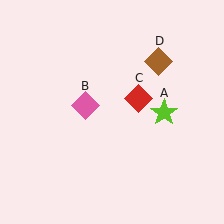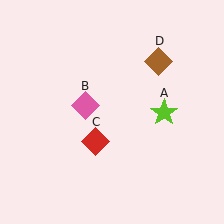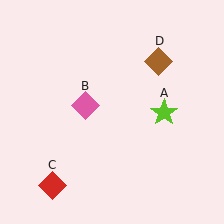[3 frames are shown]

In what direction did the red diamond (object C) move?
The red diamond (object C) moved down and to the left.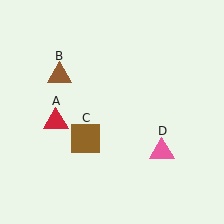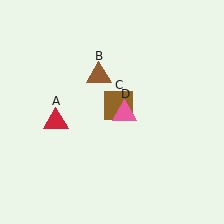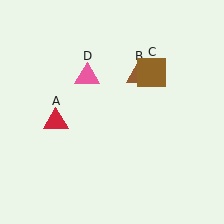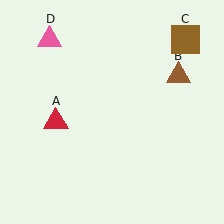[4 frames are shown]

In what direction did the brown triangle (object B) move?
The brown triangle (object B) moved right.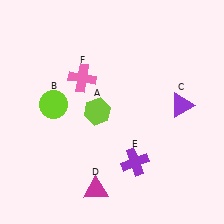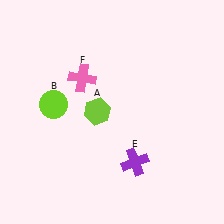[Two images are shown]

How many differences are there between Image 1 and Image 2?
There are 2 differences between the two images.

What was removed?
The magenta triangle (D), the purple triangle (C) were removed in Image 2.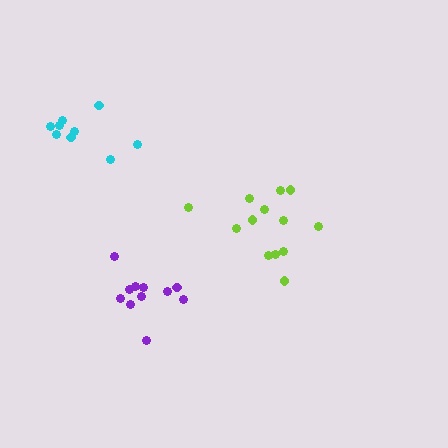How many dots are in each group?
Group 1: 11 dots, Group 2: 9 dots, Group 3: 13 dots (33 total).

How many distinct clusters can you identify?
There are 3 distinct clusters.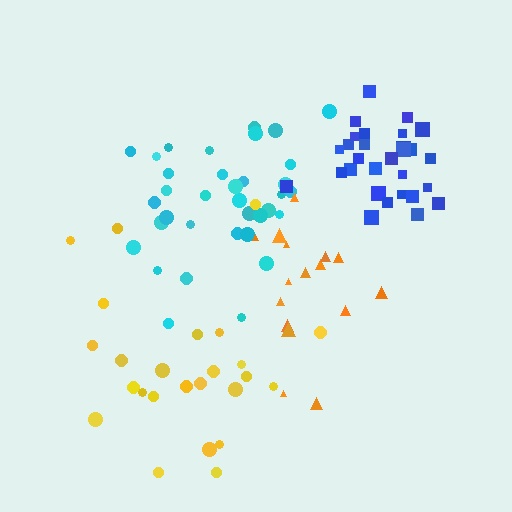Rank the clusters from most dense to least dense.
blue, orange, cyan, yellow.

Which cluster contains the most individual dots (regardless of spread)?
Cyan (35).